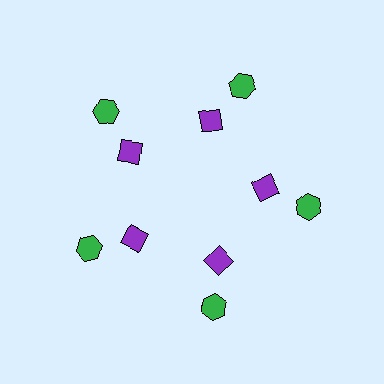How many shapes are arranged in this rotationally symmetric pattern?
There are 10 shapes, arranged in 5 groups of 2.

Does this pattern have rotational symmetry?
Yes, this pattern has 5-fold rotational symmetry. It looks the same after rotating 72 degrees around the center.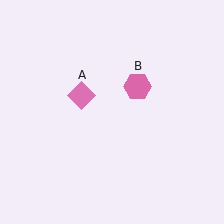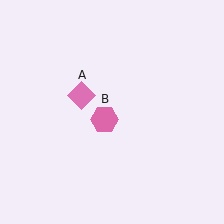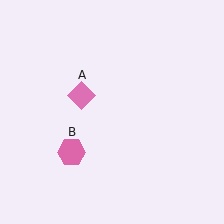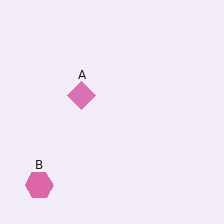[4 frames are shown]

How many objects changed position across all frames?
1 object changed position: pink hexagon (object B).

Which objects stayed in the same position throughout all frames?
Pink diamond (object A) remained stationary.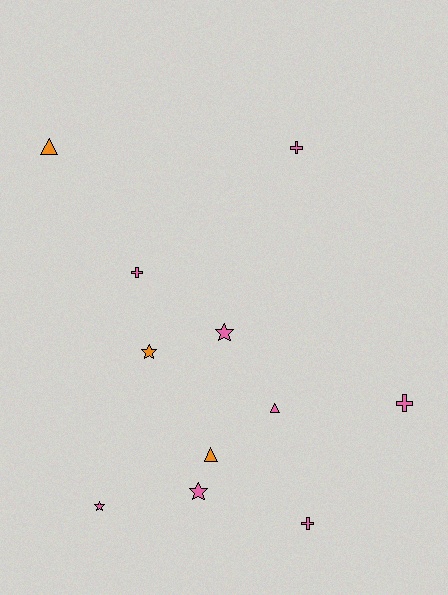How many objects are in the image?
There are 11 objects.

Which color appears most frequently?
Pink, with 8 objects.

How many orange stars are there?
There is 1 orange star.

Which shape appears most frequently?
Star, with 4 objects.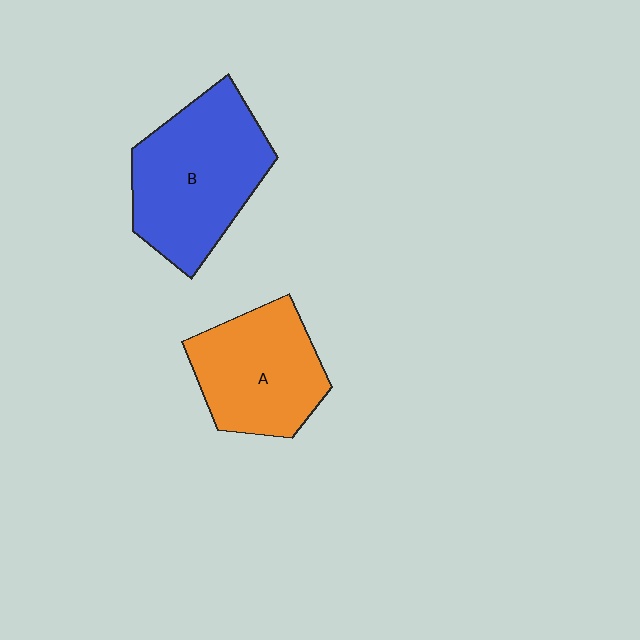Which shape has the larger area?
Shape B (blue).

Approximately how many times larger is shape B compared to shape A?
Approximately 1.3 times.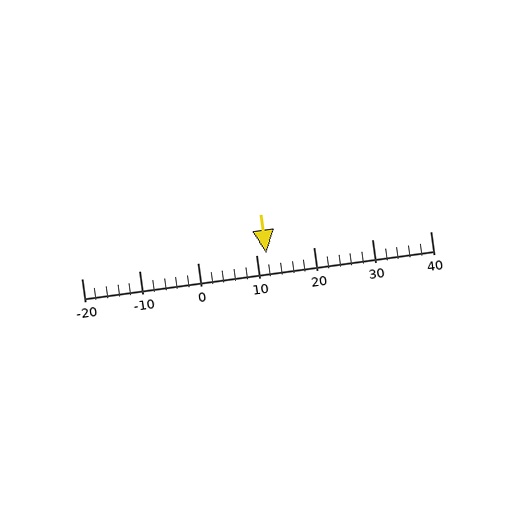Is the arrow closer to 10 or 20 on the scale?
The arrow is closer to 10.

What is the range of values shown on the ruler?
The ruler shows values from -20 to 40.